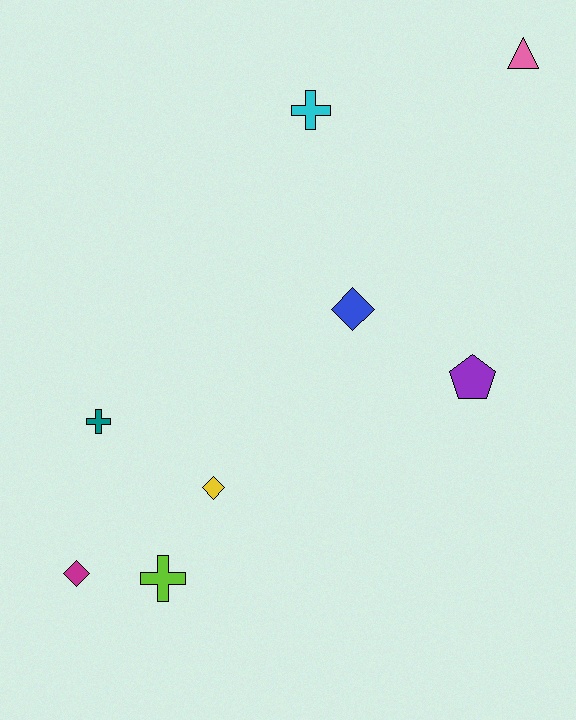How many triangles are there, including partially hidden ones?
There is 1 triangle.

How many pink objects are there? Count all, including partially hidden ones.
There is 1 pink object.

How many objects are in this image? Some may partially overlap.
There are 8 objects.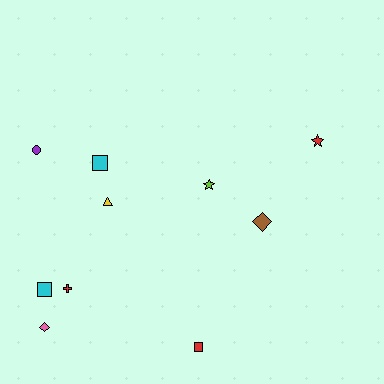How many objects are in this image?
There are 10 objects.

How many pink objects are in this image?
There is 1 pink object.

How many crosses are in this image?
There is 1 cross.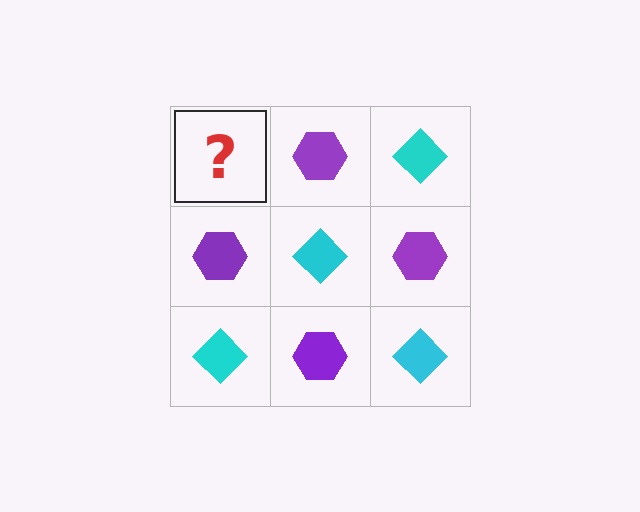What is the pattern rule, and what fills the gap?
The rule is that it alternates cyan diamond and purple hexagon in a checkerboard pattern. The gap should be filled with a cyan diamond.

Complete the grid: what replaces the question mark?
The question mark should be replaced with a cyan diamond.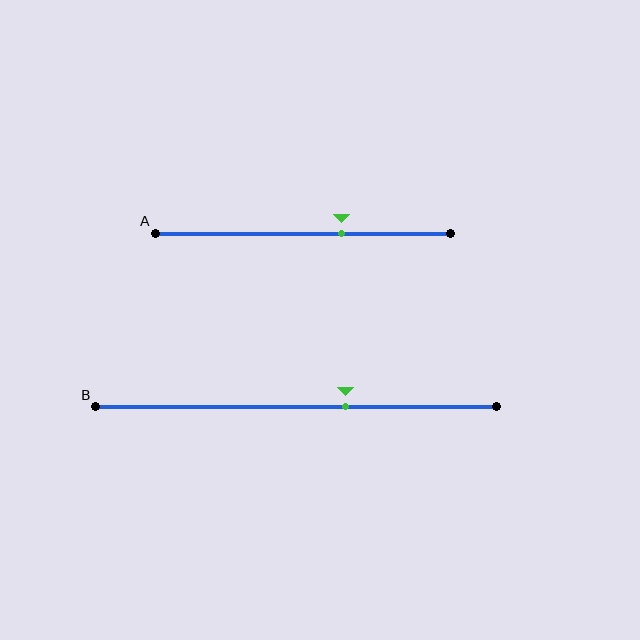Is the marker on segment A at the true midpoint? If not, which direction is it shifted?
No, the marker on segment A is shifted to the right by about 13% of the segment length.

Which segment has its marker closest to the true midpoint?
Segment B has its marker closest to the true midpoint.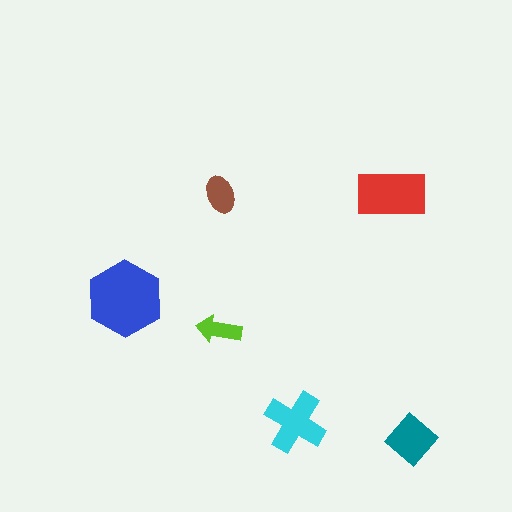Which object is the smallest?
The lime arrow.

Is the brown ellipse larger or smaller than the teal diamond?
Smaller.